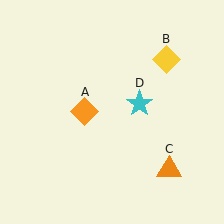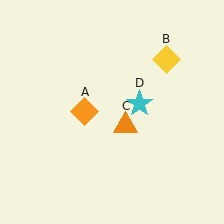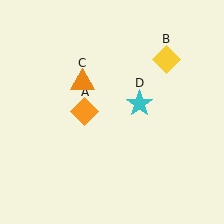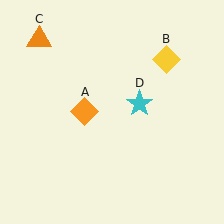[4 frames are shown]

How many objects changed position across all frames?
1 object changed position: orange triangle (object C).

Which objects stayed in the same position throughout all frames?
Orange diamond (object A) and yellow diamond (object B) and cyan star (object D) remained stationary.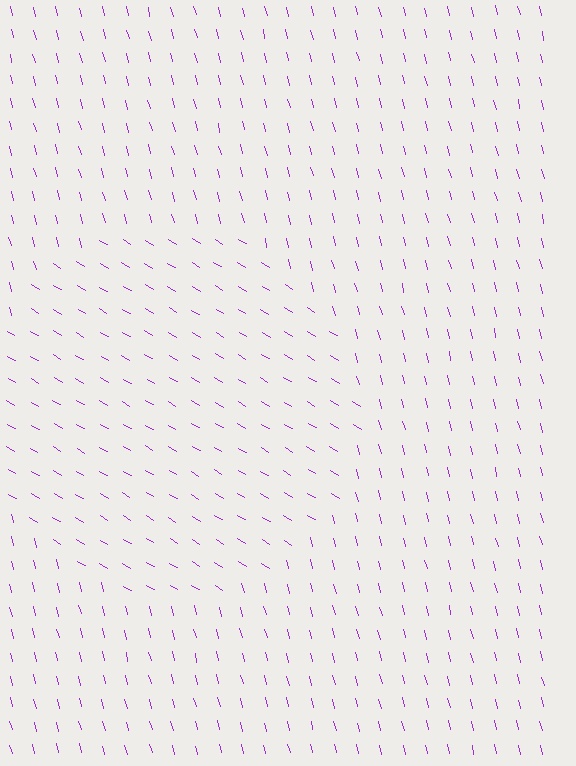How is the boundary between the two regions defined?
The boundary is defined purely by a change in line orientation (approximately 45 degrees difference). All lines are the same color and thickness.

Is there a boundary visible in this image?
Yes, there is a texture boundary formed by a change in line orientation.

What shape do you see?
I see a circle.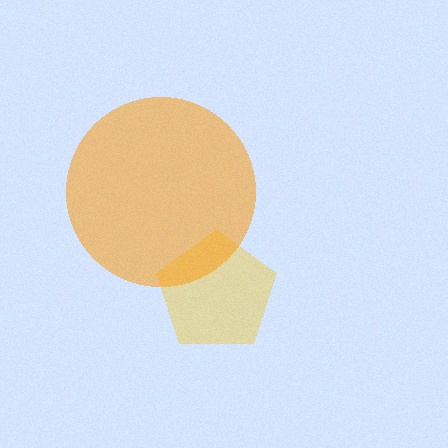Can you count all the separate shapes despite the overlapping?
Yes, there are 2 separate shapes.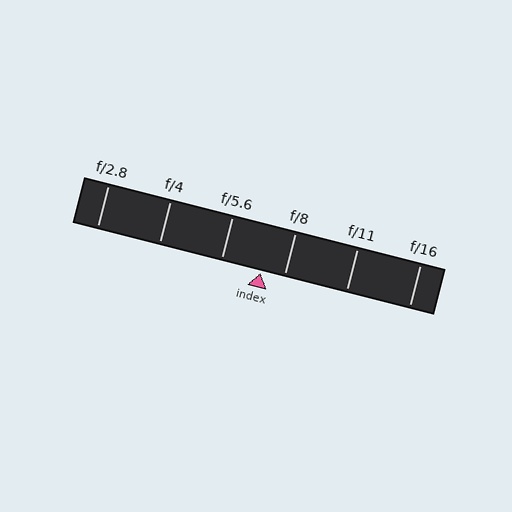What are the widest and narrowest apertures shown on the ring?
The widest aperture shown is f/2.8 and the narrowest is f/16.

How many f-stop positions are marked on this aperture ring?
There are 6 f-stop positions marked.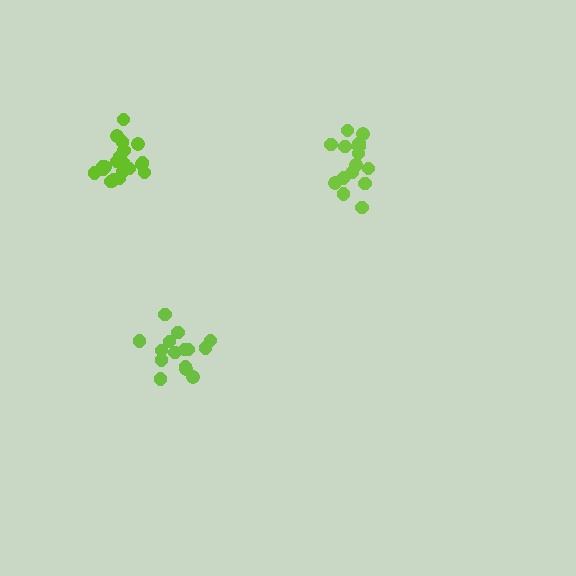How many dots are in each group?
Group 1: 15 dots, Group 2: 15 dots, Group 3: 20 dots (50 total).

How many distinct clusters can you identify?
There are 3 distinct clusters.